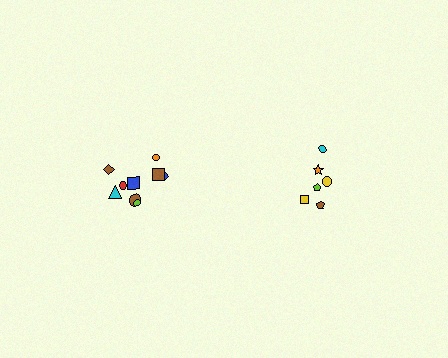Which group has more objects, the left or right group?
The left group.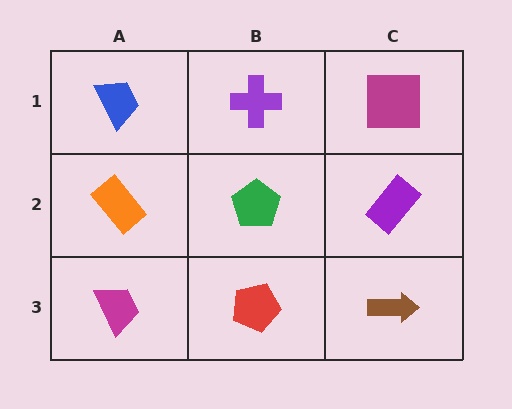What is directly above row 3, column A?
An orange rectangle.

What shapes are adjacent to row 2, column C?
A magenta square (row 1, column C), a brown arrow (row 3, column C), a green pentagon (row 2, column B).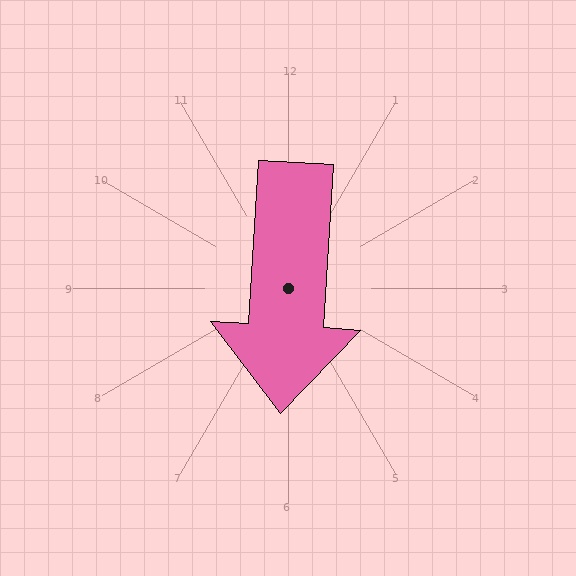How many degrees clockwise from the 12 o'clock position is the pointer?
Approximately 184 degrees.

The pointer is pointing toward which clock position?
Roughly 6 o'clock.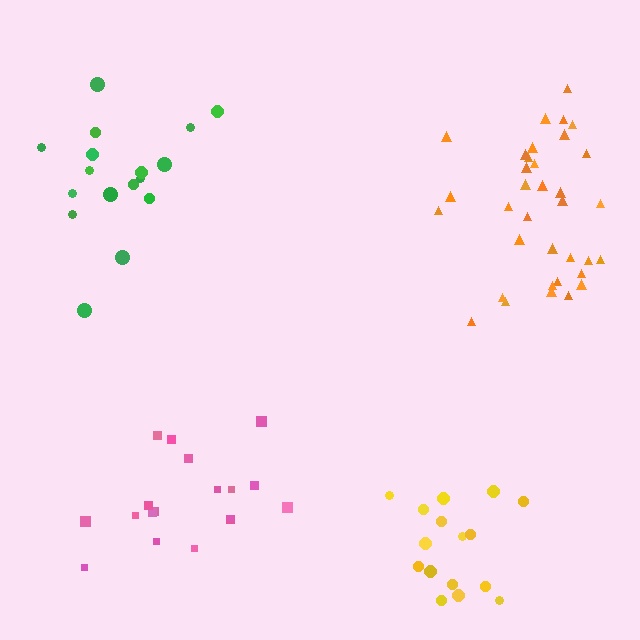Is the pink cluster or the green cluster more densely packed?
Pink.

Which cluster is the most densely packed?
Yellow.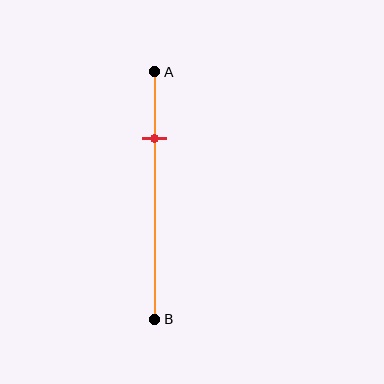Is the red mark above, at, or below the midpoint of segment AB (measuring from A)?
The red mark is above the midpoint of segment AB.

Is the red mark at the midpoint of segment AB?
No, the mark is at about 25% from A, not at the 50% midpoint.